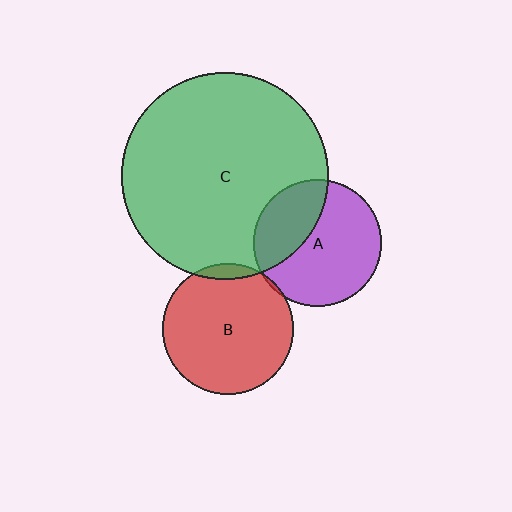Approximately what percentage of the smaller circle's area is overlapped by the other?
Approximately 5%.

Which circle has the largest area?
Circle C (green).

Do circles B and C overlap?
Yes.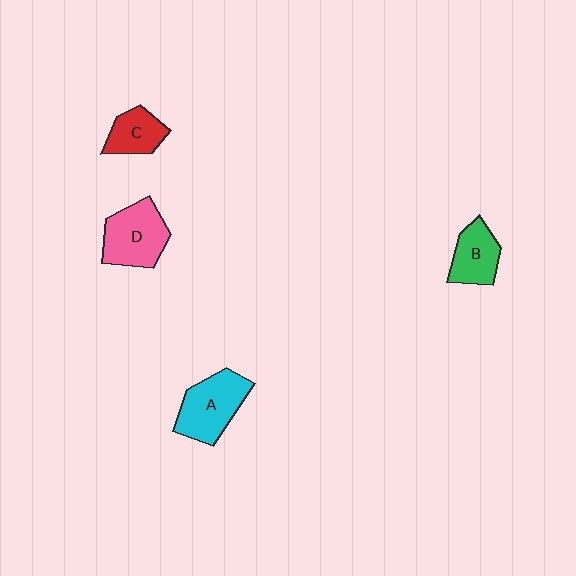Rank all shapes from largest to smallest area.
From largest to smallest: A (cyan), D (pink), B (green), C (red).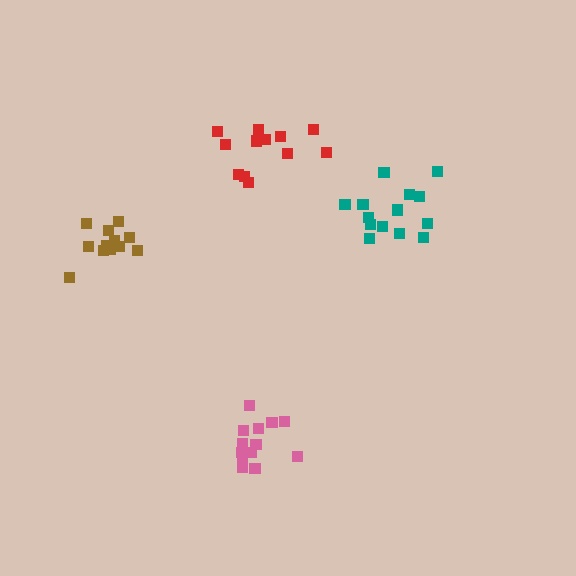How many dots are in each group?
Group 1: 14 dots, Group 2: 13 dots, Group 3: 12 dots, Group 4: 12 dots (51 total).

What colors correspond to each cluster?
The clusters are colored: teal, pink, red, brown.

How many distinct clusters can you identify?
There are 4 distinct clusters.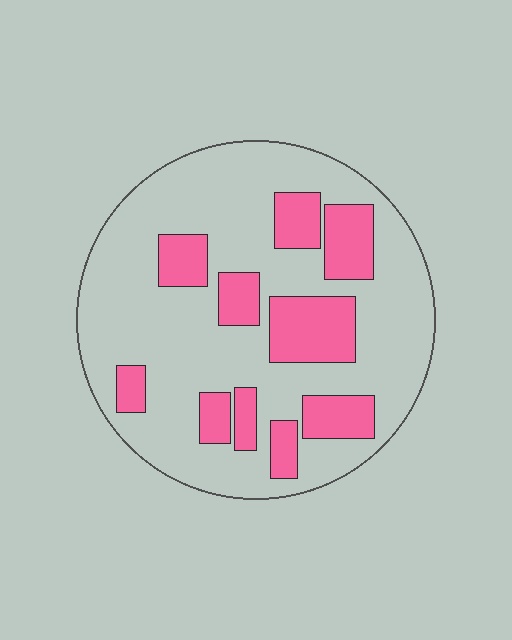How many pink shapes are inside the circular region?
10.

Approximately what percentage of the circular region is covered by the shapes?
Approximately 25%.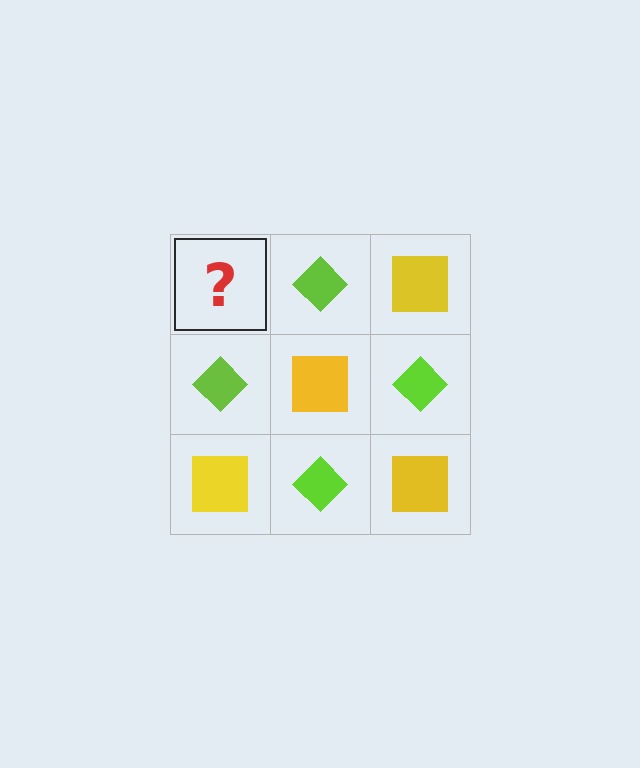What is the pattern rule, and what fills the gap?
The rule is that it alternates yellow square and lime diamond in a checkerboard pattern. The gap should be filled with a yellow square.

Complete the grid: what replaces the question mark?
The question mark should be replaced with a yellow square.